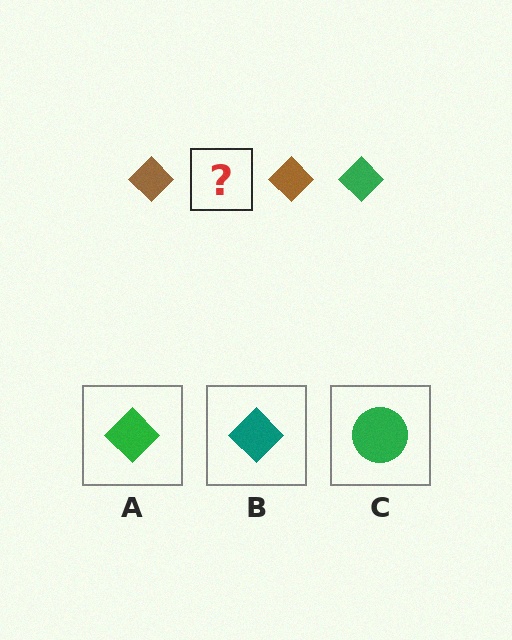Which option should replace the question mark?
Option A.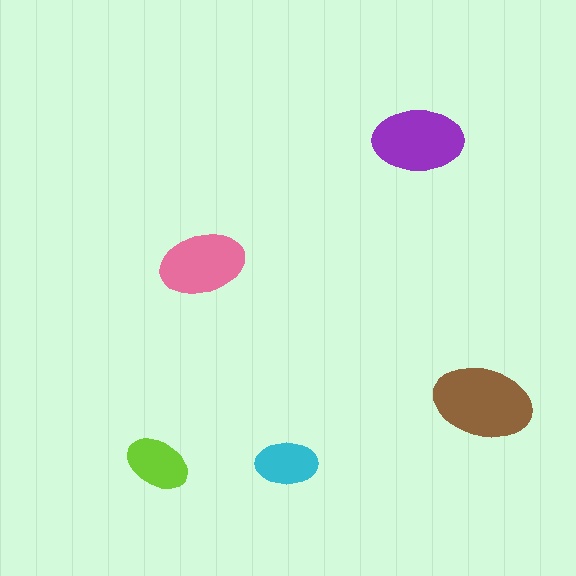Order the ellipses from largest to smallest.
the brown one, the purple one, the pink one, the lime one, the cyan one.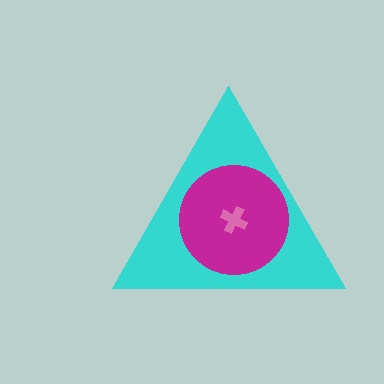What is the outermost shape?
The cyan triangle.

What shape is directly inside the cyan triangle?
The magenta circle.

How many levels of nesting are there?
3.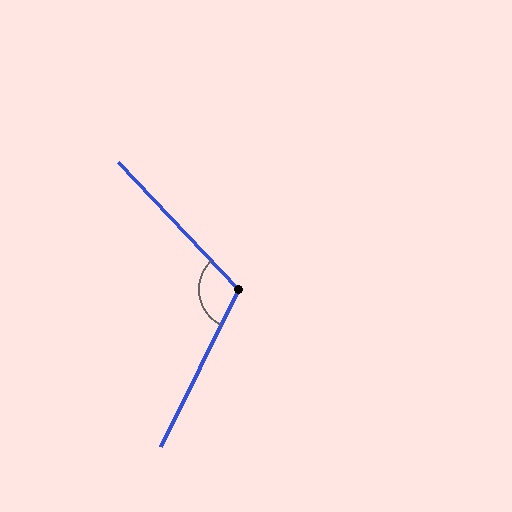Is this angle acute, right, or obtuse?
It is obtuse.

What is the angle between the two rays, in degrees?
Approximately 110 degrees.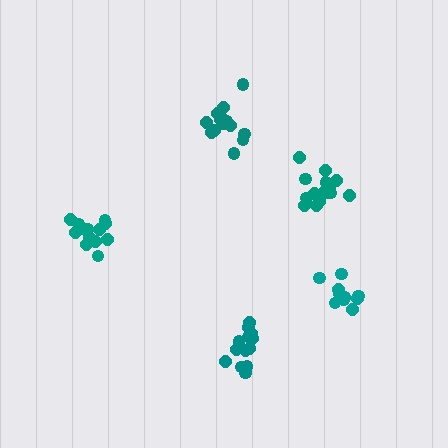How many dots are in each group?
Group 1: 16 dots, Group 2: 14 dots, Group 3: 10 dots, Group 4: 13 dots, Group 5: 13 dots (66 total).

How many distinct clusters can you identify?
There are 5 distinct clusters.